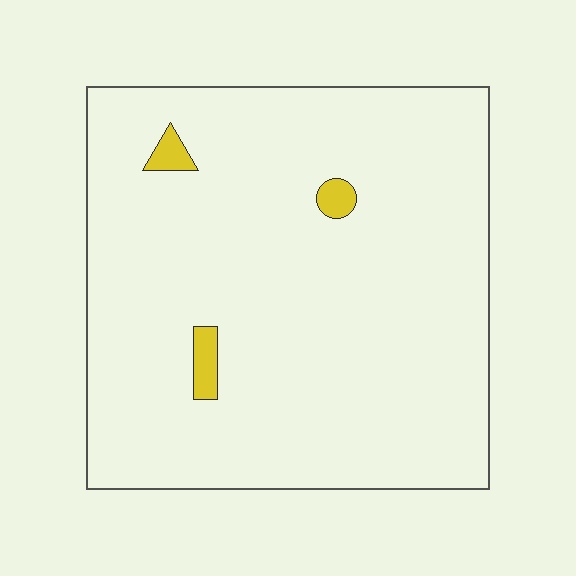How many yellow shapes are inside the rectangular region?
3.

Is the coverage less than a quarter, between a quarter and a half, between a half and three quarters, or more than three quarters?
Less than a quarter.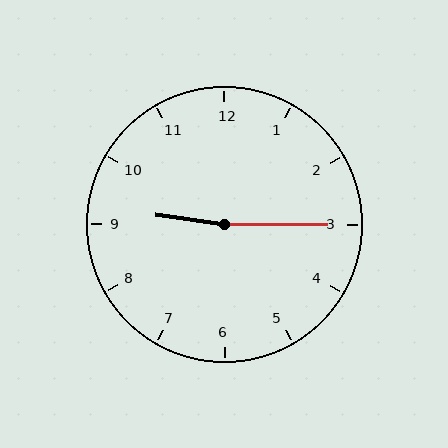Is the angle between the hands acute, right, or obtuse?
It is obtuse.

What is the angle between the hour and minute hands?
Approximately 172 degrees.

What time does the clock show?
9:15.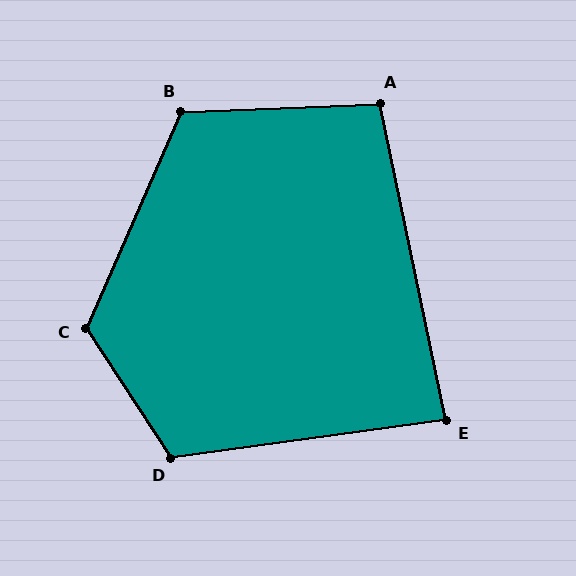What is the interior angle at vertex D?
Approximately 116 degrees (obtuse).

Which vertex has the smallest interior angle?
E, at approximately 86 degrees.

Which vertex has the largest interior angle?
C, at approximately 123 degrees.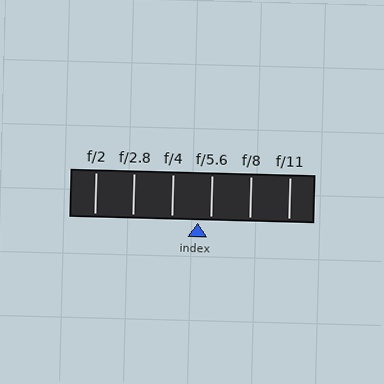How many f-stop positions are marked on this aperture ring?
There are 6 f-stop positions marked.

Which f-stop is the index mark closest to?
The index mark is closest to f/5.6.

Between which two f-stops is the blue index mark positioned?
The index mark is between f/4 and f/5.6.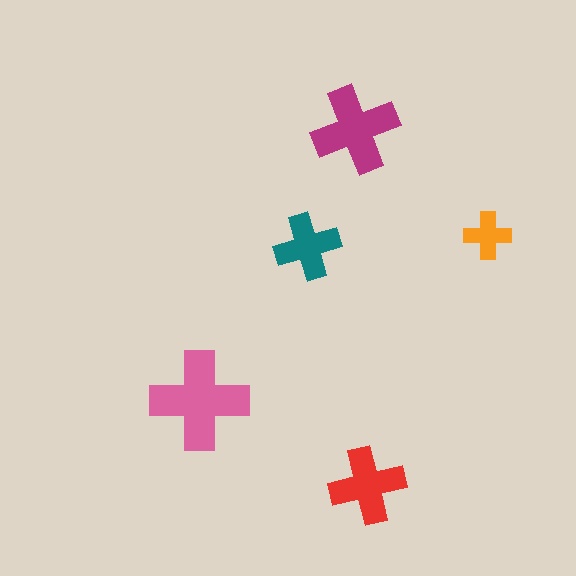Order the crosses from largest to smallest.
the pink one, the magenta one, the red one, the teal one, the orange one.